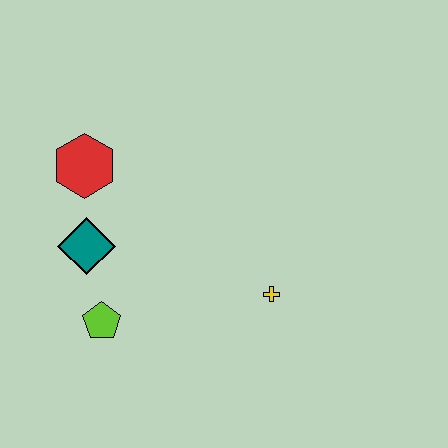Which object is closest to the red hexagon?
The teal diamond is closest to the red hexagon.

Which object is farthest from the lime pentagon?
The yellow cross is farthest from the lime pentagon.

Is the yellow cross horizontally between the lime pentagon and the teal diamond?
No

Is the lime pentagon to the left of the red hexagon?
No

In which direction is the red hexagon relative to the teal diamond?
The red hexagon is above the teal diamond.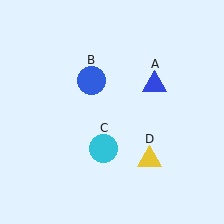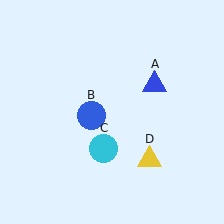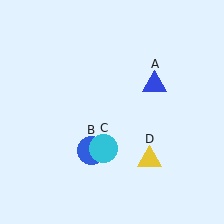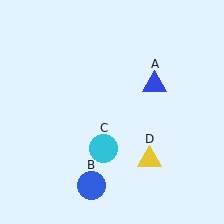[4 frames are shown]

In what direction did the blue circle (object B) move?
The blue circle (object B) moved down.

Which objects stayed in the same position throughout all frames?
Blue triangle (object A) and cyan circle (object C) and yellow triangle (object D) remained stationary.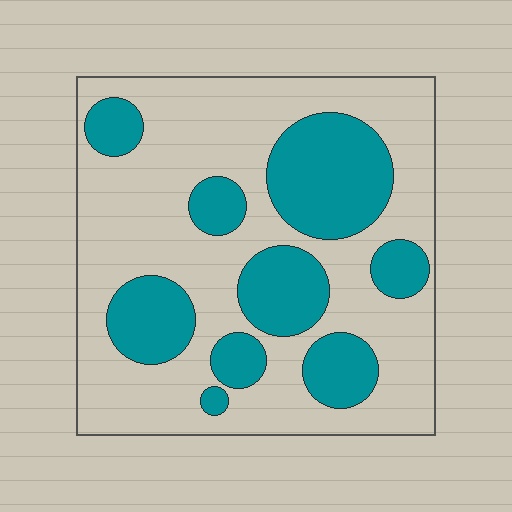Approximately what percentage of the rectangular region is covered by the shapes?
Approximately 35%.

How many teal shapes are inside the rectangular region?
9.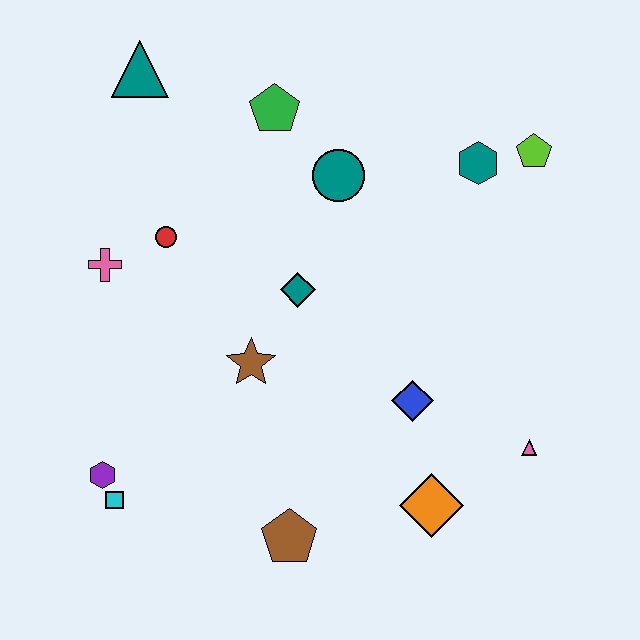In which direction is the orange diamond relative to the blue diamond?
The orange diamond is below the blue diamond.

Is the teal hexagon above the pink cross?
Yes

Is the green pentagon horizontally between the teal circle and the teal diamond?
No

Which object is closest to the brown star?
The teal diamond is closest to the brown star.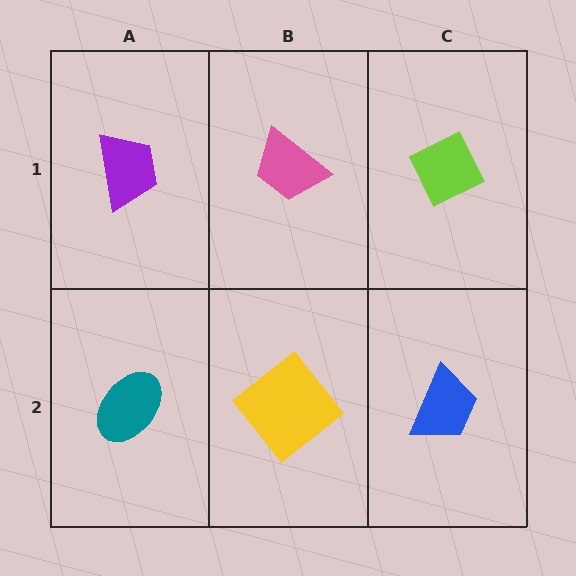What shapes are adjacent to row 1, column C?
A blue trapezoid (row 2, column C), a pink trapezoid (row 1, column B).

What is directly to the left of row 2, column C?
A yellow diamond.